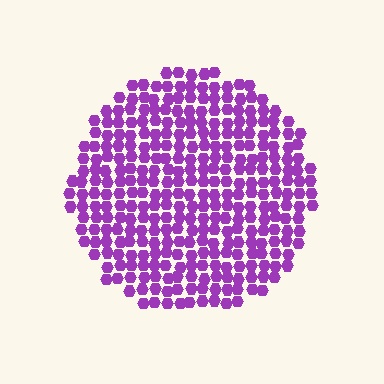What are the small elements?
The small elements are hexagons.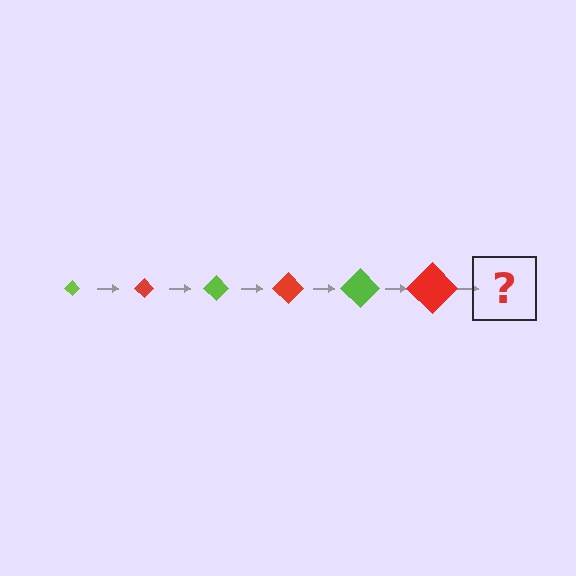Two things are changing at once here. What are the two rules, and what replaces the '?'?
The two rules are that the diamond grows larger each step and the color cycles through lime and red. The '?' should be a lime diamond, larger than the previous one.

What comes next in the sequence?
The next element should be a lime diamond, larger than the previous one.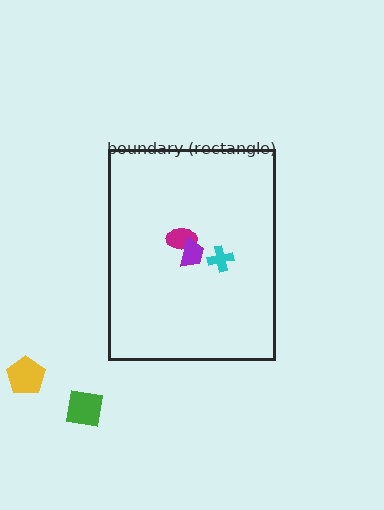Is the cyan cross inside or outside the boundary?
Inside.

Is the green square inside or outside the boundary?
Outside.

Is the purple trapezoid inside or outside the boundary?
Inside.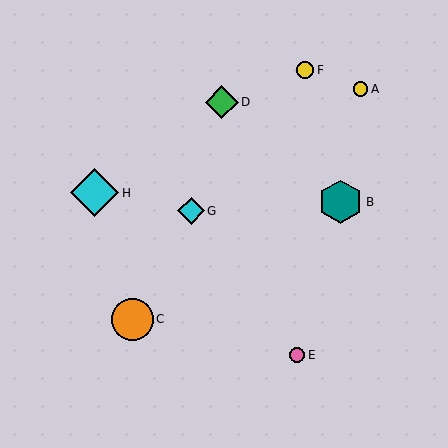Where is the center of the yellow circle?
The center of the yellow circle is at (361, 89).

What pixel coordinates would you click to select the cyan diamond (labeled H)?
Click at (95, 193) to select the cyan diamond H.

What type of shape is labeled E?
Shape E is a pink circle.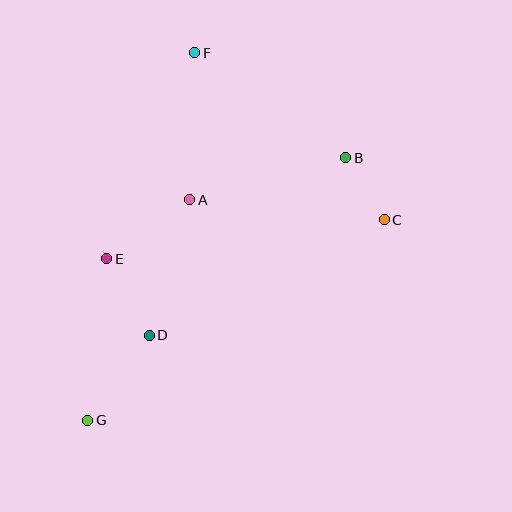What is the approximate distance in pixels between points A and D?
The distance between A and D is approximately 142 pixels.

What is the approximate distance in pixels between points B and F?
The distance between B and F is approximately 184 pixels.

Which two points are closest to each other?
Points B and C are closest to each other.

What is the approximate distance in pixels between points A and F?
The distance between A and F is approximately 147 pixels.